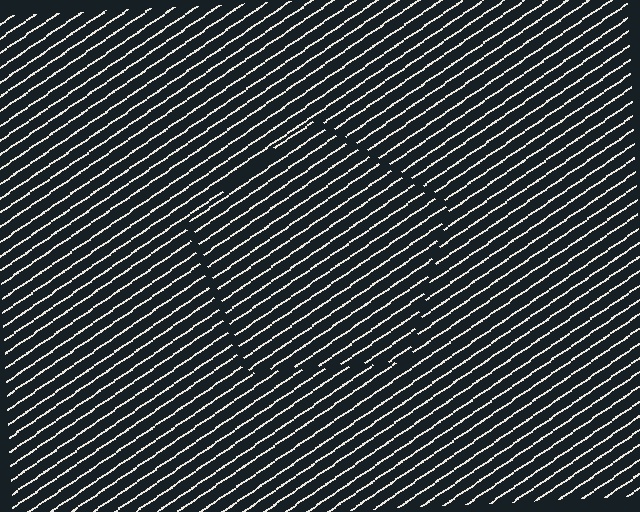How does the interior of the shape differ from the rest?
The interior of the shape contains the same grating, shifted by half a period — the contour is defined by the phase discontinuity where line-ends from the inner and outer gratings abut.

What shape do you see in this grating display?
An illusory pentagon. The interior of the shape contains the same grating, shifted by half a period — the contour is defined by the phase discontinuity where line-ends from the inner and outer gratings abut.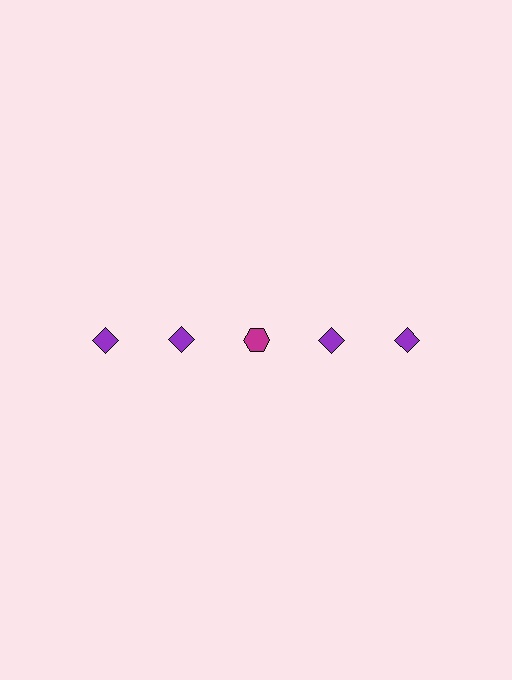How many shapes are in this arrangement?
There are 5 shapes arranged in a grid pattern.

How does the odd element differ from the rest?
It differs in both color (magenta instead of purple) and shape (hexagon instead of diamond).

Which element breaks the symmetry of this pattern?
The magenta hexagon in the top row, center column breaks the symmetry. All other shapes are purple diamonds.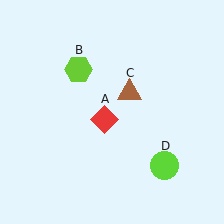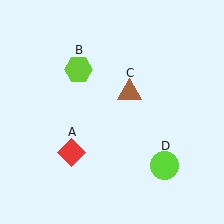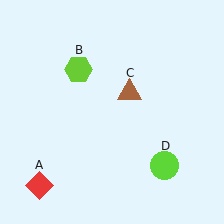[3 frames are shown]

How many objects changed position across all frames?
1 object changed position: red diamond (object A).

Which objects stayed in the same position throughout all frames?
Lime hexagon (object B) and brown triangle (object C) and lime circle (object D) remained stationary.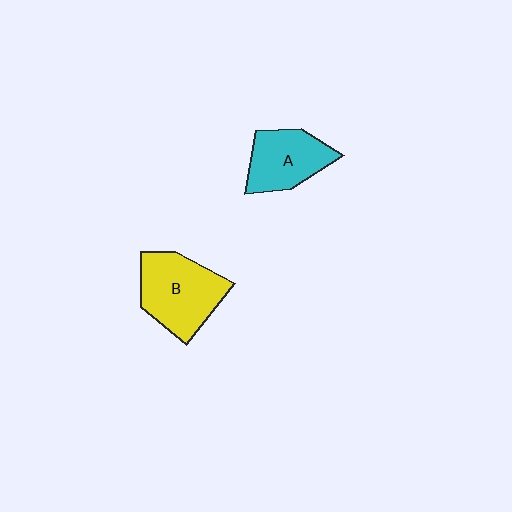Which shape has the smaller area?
Shape A (cyan).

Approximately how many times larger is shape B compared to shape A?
Approximately 1.3 times.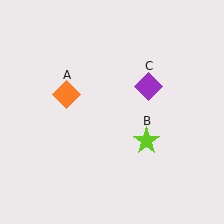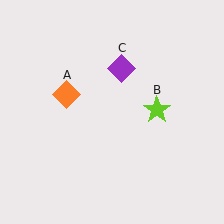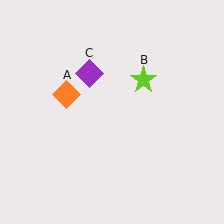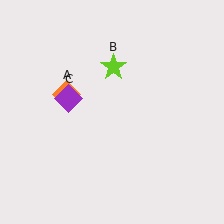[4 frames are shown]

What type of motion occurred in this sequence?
The lime star (object B), purple diamond (object C) rotated counterclockwise around the center of the scene.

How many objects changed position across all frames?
2 objects changed position: lime star (object B), purple diamond (object C).